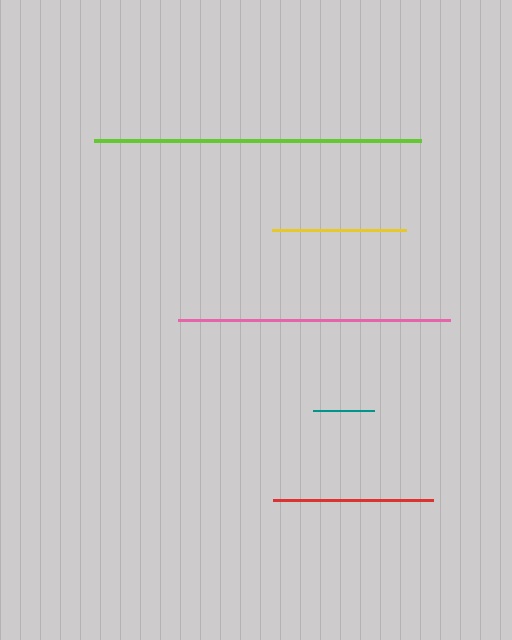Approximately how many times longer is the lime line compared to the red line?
The lime line is approximately 2.0 times the length of the red line.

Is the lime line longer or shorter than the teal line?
The lime line is longer than the teal line.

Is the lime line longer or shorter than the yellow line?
The lime line is longer than the yellow line.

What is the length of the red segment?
The red segment is approximately 159 pixels long.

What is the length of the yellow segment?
The yellow segment is approximately 134 pixels long.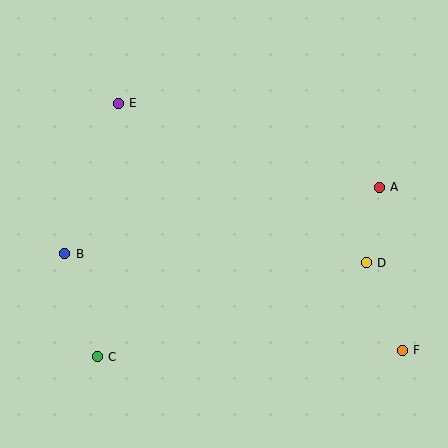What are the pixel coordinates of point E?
Point E is at (118, 103).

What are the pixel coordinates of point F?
Point F is at (402, 350).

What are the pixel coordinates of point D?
Point D is at (366, 263).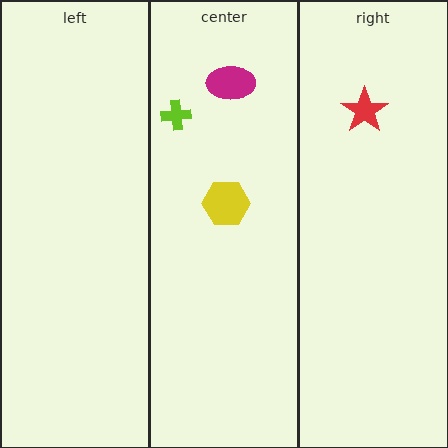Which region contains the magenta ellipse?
The center region.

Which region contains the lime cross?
The center region.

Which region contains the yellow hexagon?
The center region.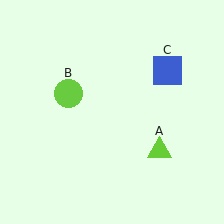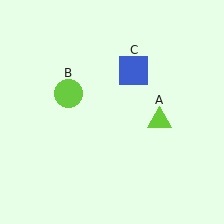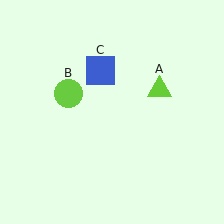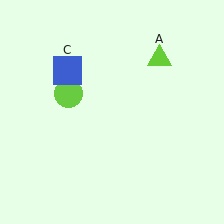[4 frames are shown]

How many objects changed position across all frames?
2 objects changed position: lime triangle (object A), blue square (object C).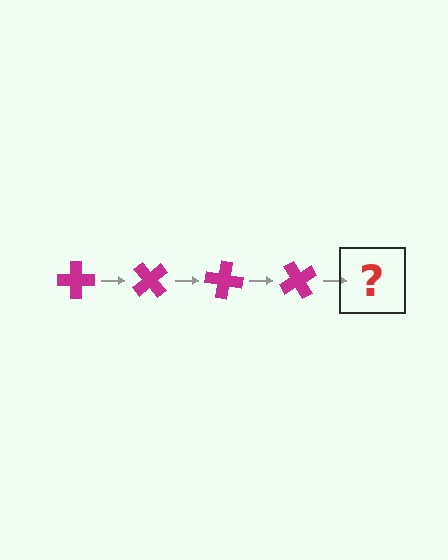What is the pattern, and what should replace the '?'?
The pattern is that the cross rotates 50 degrees each step. The '?' should be a magenta cross rotated 200 degrees.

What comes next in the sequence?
The next element should be a magenta cross rotated 200 degrees.